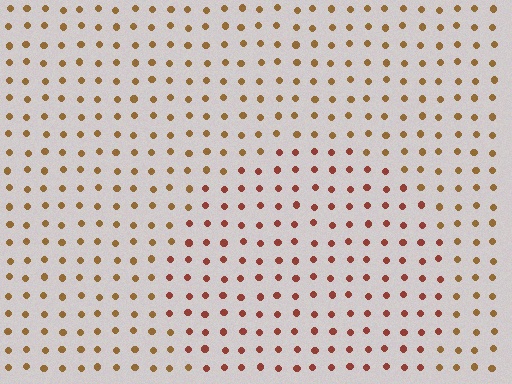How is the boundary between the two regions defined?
The boundary is defined purely by a slight shift in hue (about 29 degrees). Spacing, size, and orientation are identical on both sides.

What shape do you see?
I see a circle.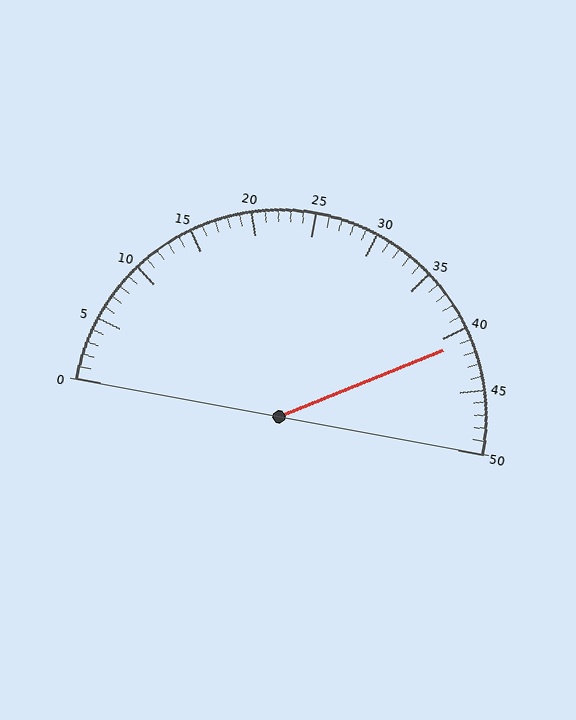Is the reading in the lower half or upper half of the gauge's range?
The reading is in the upper half of the range (0 to 50).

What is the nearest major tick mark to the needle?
The nearest major tick mark is 40.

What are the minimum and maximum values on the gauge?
The gauge ranges from 0 to 50.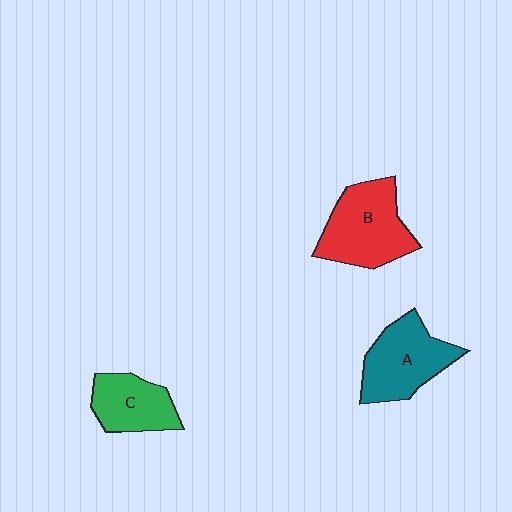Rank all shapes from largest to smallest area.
From largest to smallest: B (red), A (teal), C (green).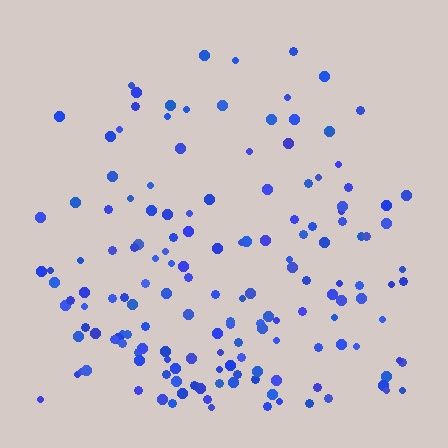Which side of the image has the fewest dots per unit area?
The top.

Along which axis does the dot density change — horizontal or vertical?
Vertical.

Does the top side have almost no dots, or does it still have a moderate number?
Still a moderate number, just noticeably fewer than the bottom.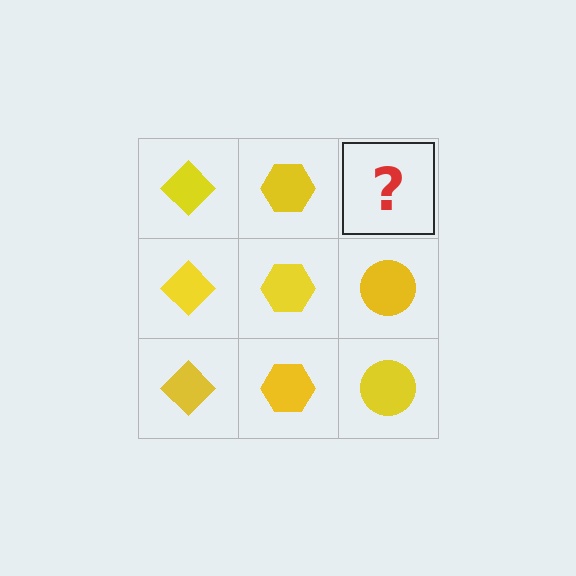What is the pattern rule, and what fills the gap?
The rule is that each column has a consistent shape. The gap should be filled with a yellow circle.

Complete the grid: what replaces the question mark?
The question mark should be replaced with a yellow circle.